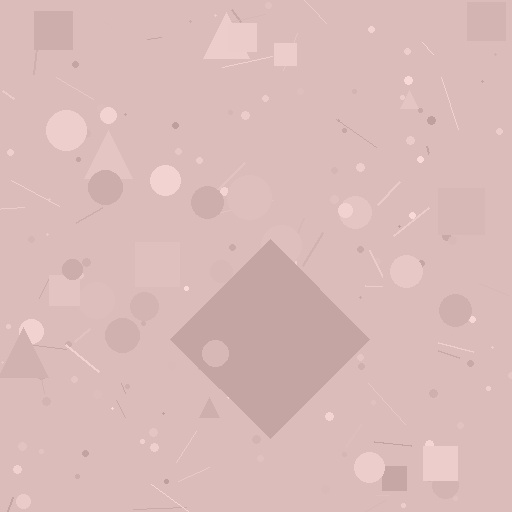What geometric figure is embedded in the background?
A diamond is embedded in the background.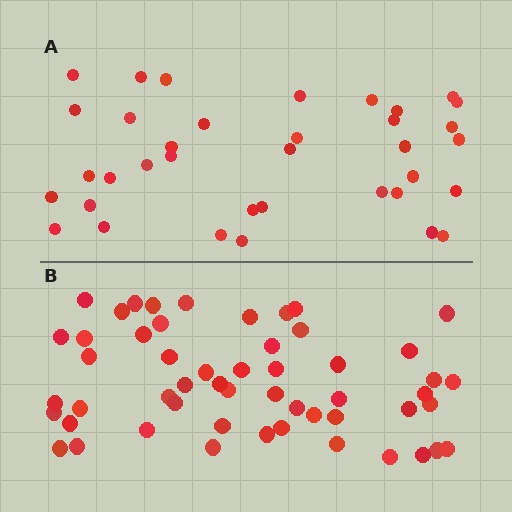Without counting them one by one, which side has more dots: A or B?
Region B (the bottom region) has more dots.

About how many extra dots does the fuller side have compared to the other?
Region B has approximately 15 more dots than region A.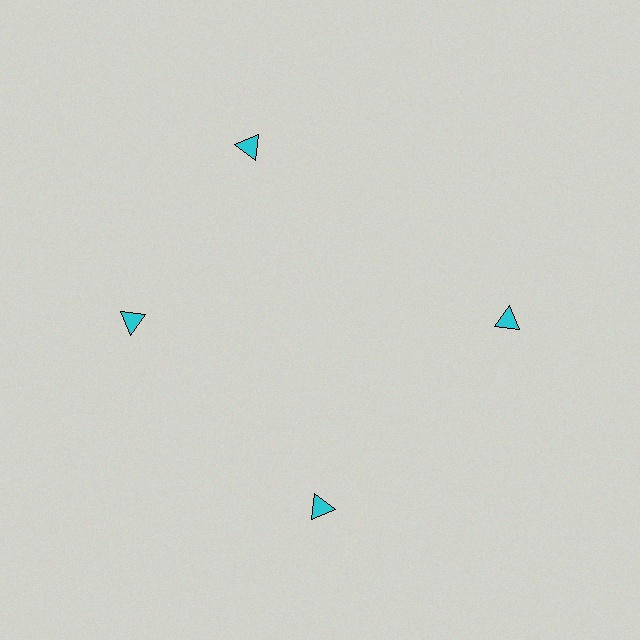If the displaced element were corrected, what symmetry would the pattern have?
It would have 4-fold rotational symmetry — the pattern would map onto itself every 90 degrees.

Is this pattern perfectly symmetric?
No. The 4 cyan triangles are arranged in a ring, but one element near the 12 o'clock position is rotated out of alignment along the ring, breaking the 4-fold rotational symmetry.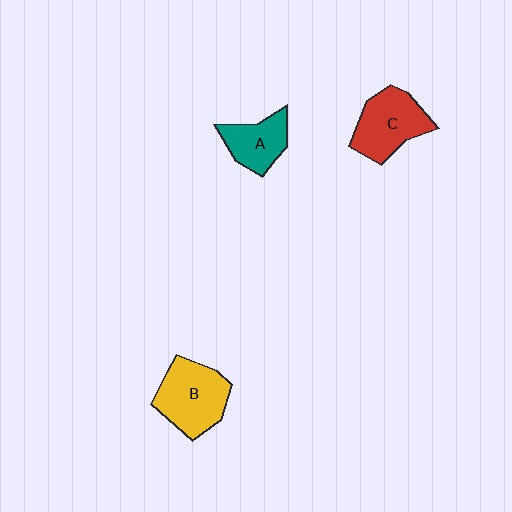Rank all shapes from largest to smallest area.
From largest to smallest: B (yellow), C (red), A (teal).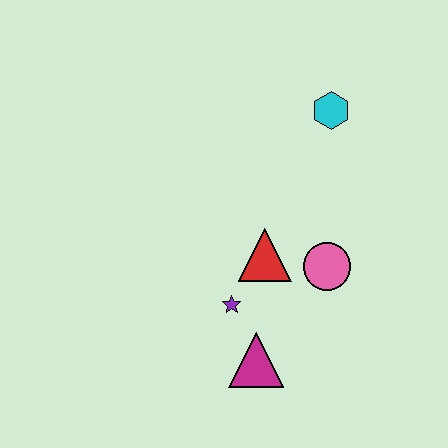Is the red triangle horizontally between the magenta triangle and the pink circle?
Yes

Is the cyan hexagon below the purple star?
No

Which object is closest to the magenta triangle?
The purple star is closest to the magenta triangle.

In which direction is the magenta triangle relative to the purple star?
The magenta triangle is below the purple star.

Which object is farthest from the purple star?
The cyan hexagon is farthest from the purple star.